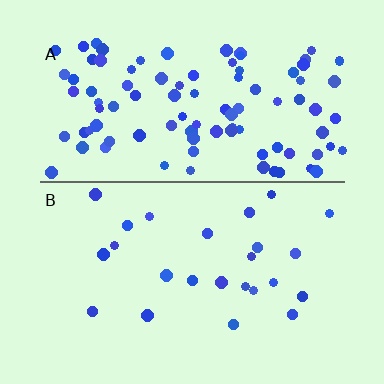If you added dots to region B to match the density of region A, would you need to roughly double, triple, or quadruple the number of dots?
Approximately quadruple.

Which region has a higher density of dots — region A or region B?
A (the top).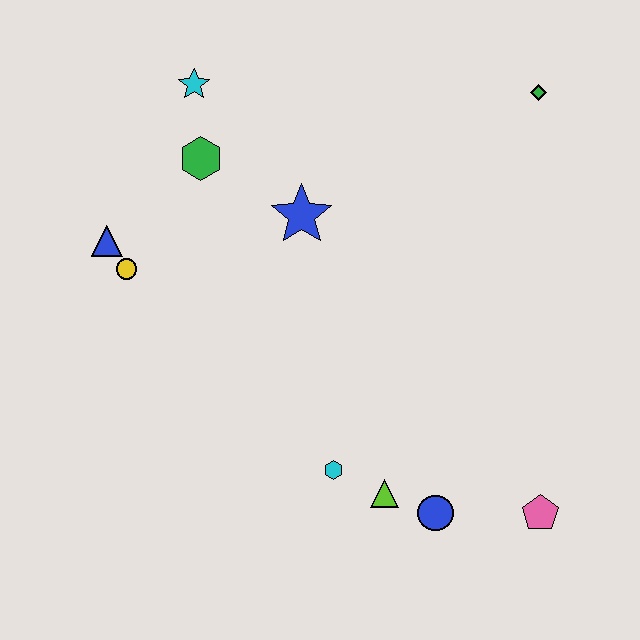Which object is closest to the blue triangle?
The yellow circle is closest to the blue triangle.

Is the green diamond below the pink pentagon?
No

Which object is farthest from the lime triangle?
The cyan star is farthest from the lime triangle.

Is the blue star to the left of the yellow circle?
No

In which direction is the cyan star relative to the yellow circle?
The cyan star is above the yellow circle.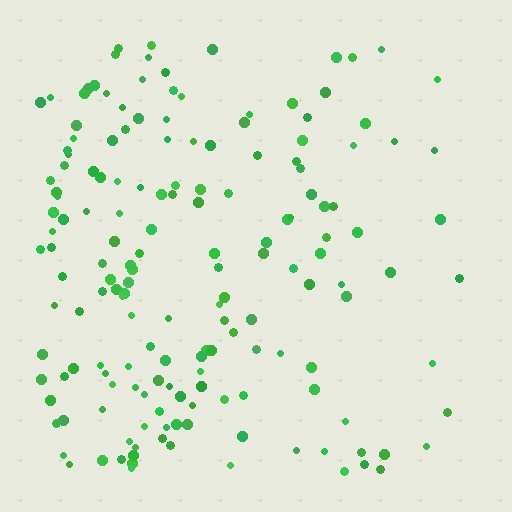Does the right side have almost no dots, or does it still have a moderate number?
Still a moderate number, just noticeably fewer than the left.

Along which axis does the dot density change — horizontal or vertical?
Horizontal.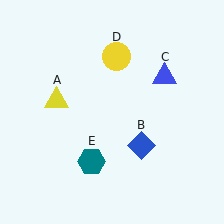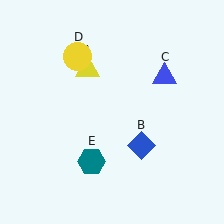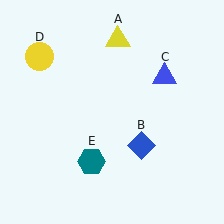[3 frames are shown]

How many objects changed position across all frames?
2 objects changed position: yellow triangle (object A), yellow circle (object D).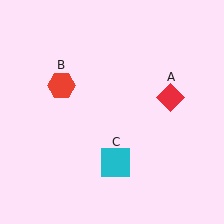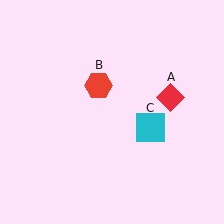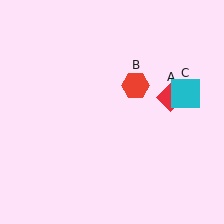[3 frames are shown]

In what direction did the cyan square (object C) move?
The cyan square (object C) moved up and to the right.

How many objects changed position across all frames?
2 objects changed position: red hexagon (object B), cyan square (object C).